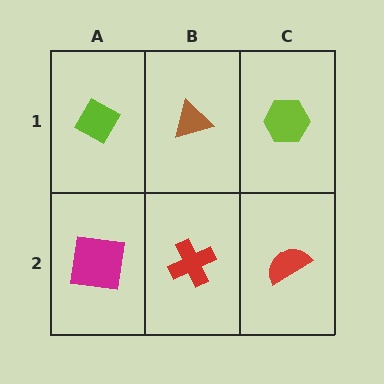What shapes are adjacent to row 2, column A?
A lime diamond (row 1, column A), a red cross (row 2, column B).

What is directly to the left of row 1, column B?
A lime diamond.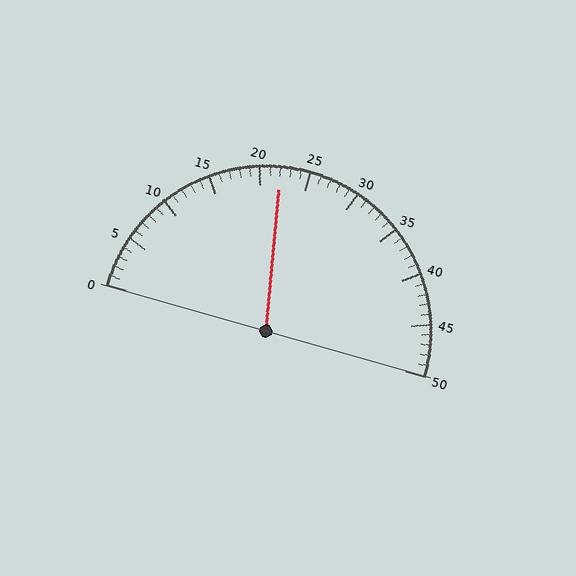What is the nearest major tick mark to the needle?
The nearest major tick mark is 20.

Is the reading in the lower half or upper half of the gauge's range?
The reading is in the lower half of the range (0 to 50).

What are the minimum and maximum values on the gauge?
The gauge ranges from 0 to 50.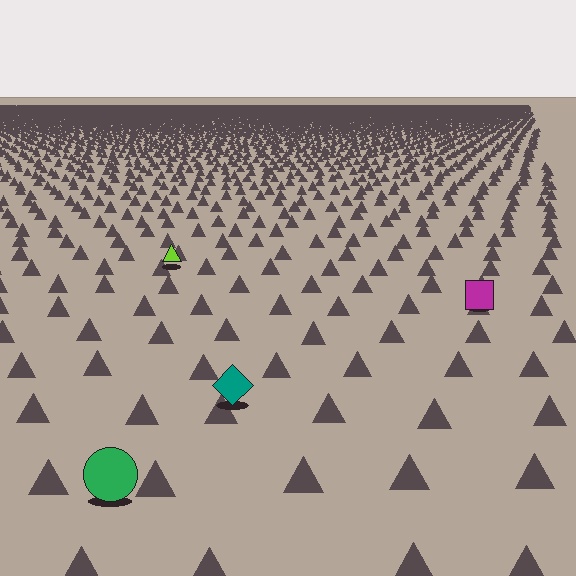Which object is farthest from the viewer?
The lime triangle is farthest from the viewer. It appears smaller and the ground texture around it is denser.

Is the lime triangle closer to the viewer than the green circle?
No. The green circle is closer — you can tell from the texture gradient: the ground texture is coarser near it.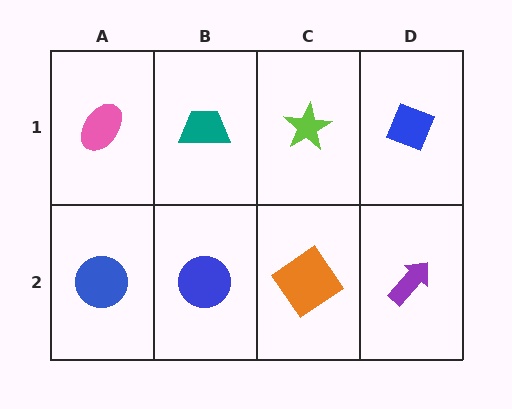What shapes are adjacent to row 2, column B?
A teal trapezoid (row 1, column B), a blue circle (row 2, column A), an orange diamond (row 2, column C).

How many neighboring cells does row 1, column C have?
3.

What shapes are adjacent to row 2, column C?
A lime star (row 1, column C), a blue circle (row 2, column B), a purple arrow (row 2, column D).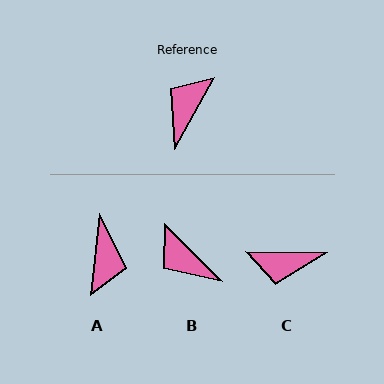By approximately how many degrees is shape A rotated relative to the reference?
Approximately 157 degrees clockwise.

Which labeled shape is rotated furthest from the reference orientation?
A, about 157 degrees away.